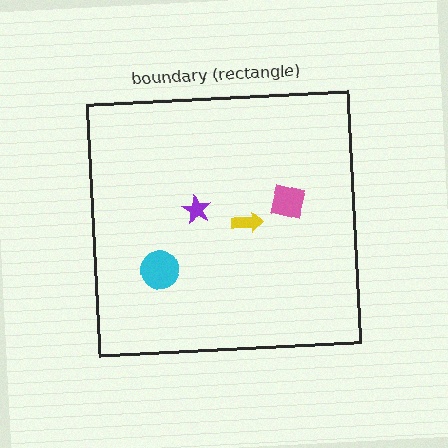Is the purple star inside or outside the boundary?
Inside.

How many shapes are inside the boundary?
4 inside, 0 outside.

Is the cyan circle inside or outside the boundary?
Inside.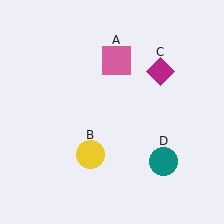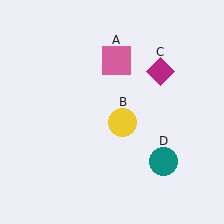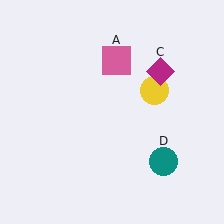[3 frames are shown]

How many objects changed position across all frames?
1 object changed position: yellow circle (object B).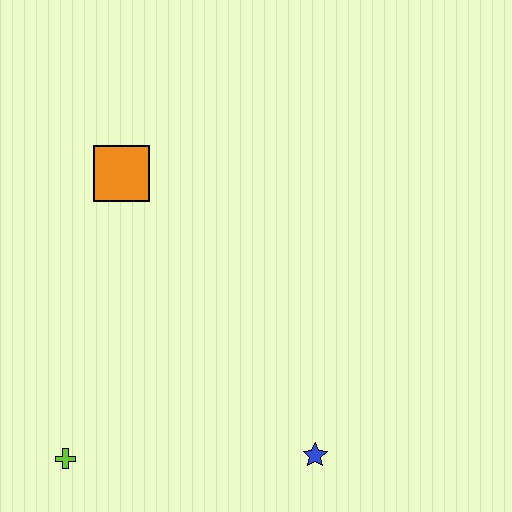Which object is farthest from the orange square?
The blue star is farthest from the orange square.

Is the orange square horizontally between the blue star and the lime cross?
Yes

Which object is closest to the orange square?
The lime cross is closest to the orange square.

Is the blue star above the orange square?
No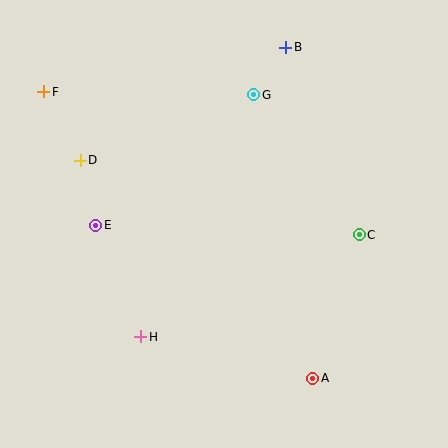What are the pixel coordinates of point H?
Point H is at (141, 337).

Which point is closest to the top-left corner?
Point F is closest to the top-left corner.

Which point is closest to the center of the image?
Point E at (96, 225) is closest to the center.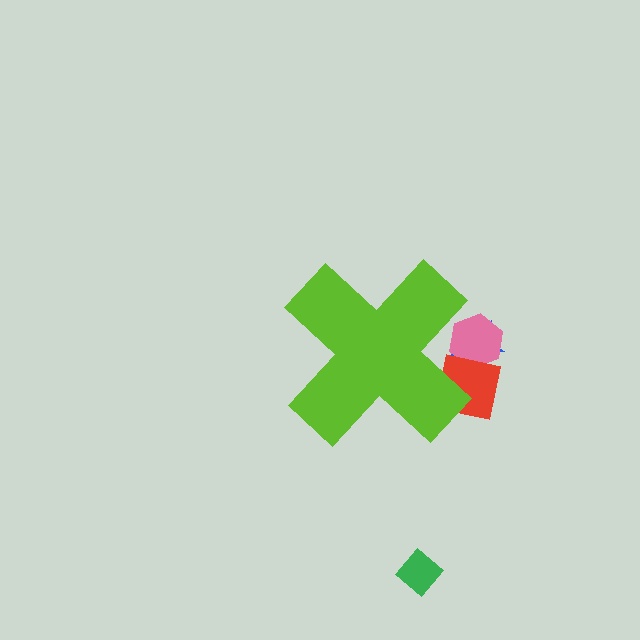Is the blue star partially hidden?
Yes, the blue star is partially hidden behind the lime cross.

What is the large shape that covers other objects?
A lime cross.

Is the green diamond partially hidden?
No, the green diamond is fully visible.